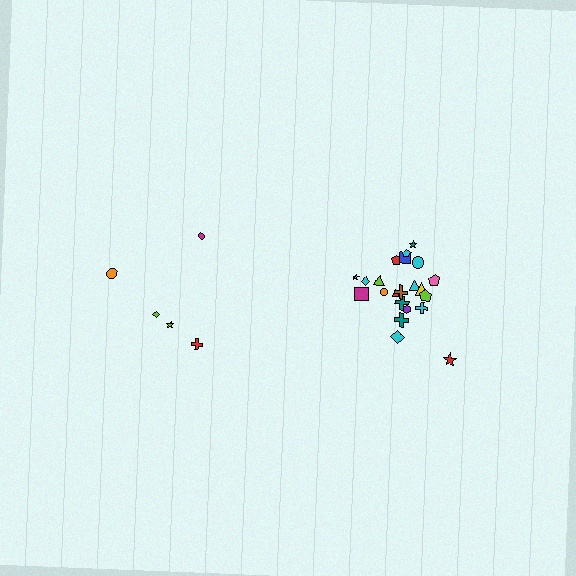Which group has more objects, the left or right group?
The right group.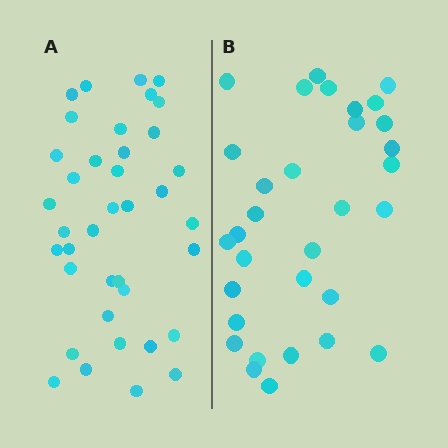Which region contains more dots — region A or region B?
Region A (the left region) has more dots.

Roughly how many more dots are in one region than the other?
Region A has about 6 more dots than region B.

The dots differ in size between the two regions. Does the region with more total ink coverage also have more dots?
No. Region B has more total ink coverage because its dots are larger, but region A actually contains more individual dots. Total area can be misleading — the number of items is what matters here.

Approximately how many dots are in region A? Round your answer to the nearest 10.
About 40 dots. (The exact count is 38, which rounds to 40.)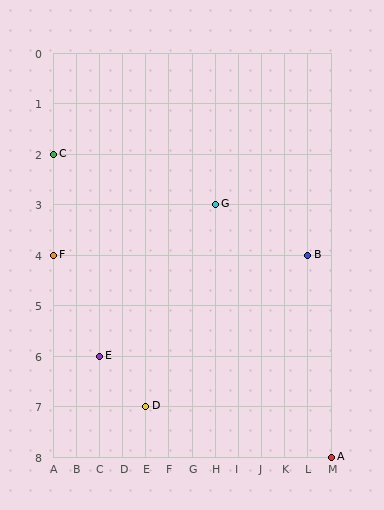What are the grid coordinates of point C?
Point C is at grid coordinates (A, 2).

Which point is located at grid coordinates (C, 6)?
Point E is at (C, 6).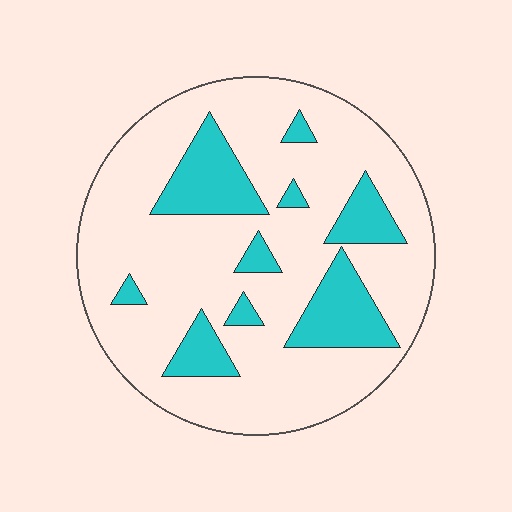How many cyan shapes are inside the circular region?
9.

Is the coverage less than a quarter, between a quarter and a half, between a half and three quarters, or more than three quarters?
Less than a quarter.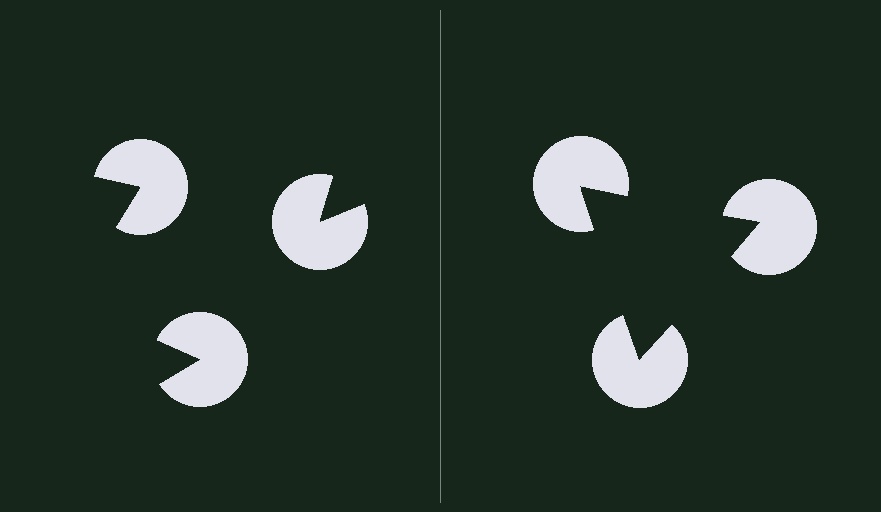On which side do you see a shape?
An illusory triangle appears on the right side. On the left side the wedge cuts are rotated, so no coherent shape forms.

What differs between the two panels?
The pac-man discs are positioned identically on both sides; only the wedge orientations differ. On the right they align to a triangle; on the left they are misaligned.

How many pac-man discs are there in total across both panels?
6 — 3 on each side.